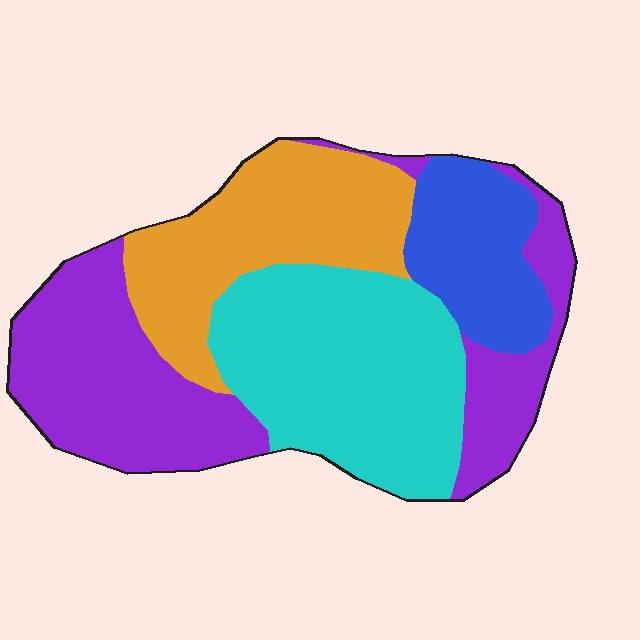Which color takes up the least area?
Blue, at roughly 15%.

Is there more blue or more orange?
Orange.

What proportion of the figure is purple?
Purple covers 33% of the figure.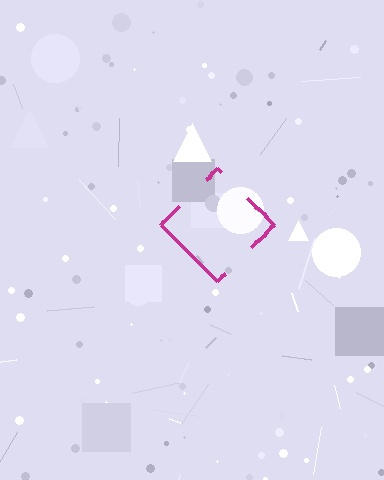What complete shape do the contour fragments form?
The contour fragments form a diamond.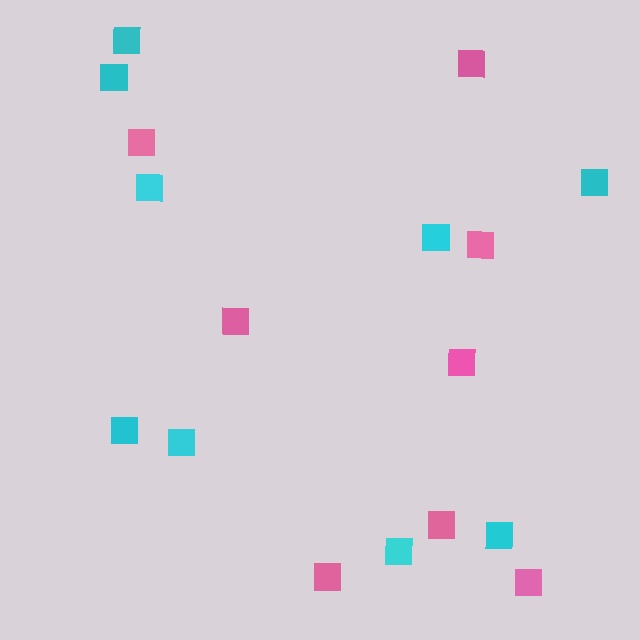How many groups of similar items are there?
There are 2 groups: one group of pink squares (8) and one group of cyan squares (9).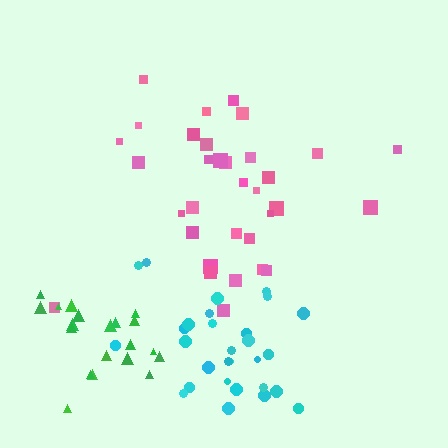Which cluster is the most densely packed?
Cyan.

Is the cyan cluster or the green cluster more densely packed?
Cyan.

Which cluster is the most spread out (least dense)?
Pink.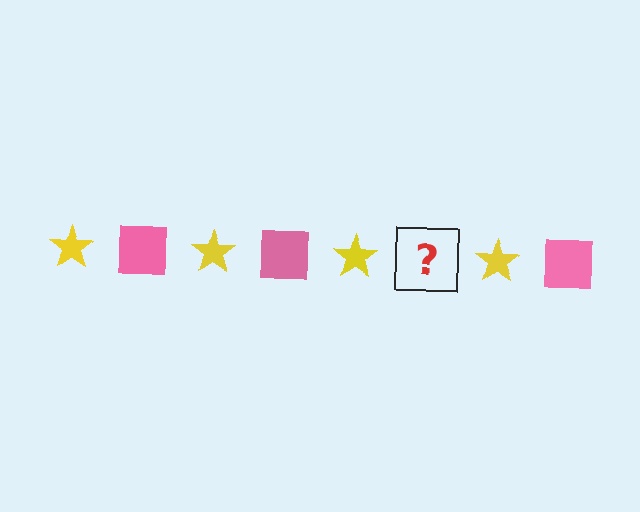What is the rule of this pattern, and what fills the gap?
The rule is that the pattern alternates between yellow star and pink square. The gap should be filled with a pink square.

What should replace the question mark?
The question mark should be replaced with a pink square.